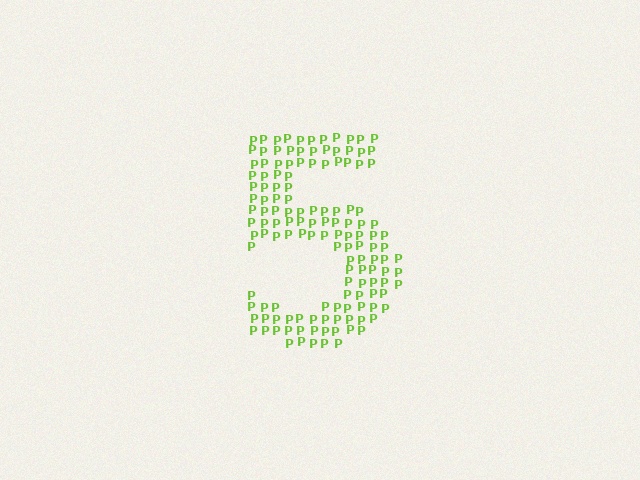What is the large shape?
The large shape is the digit 5.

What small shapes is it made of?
It is made of small letter P's.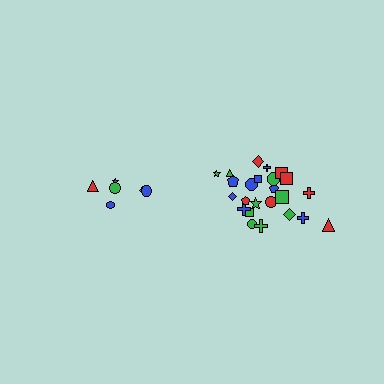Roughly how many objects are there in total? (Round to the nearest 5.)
Roughly 30 objects in total.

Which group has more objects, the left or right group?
The right group.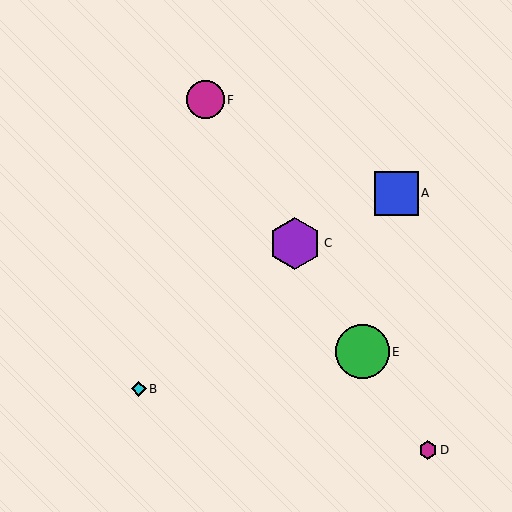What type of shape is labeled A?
Shape A is a blue square.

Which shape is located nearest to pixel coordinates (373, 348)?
The green circle (labeled E) at (363, 352) is nearest to that location.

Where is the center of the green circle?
The center of the green circle is at (363, 352).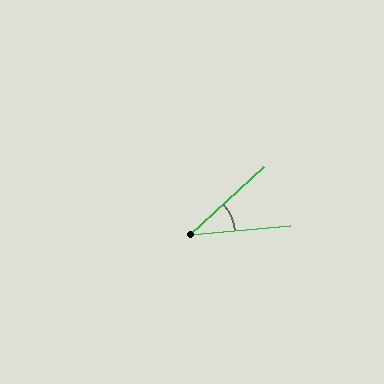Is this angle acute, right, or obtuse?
It is acute.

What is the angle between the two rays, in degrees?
Approximately 37 degrees.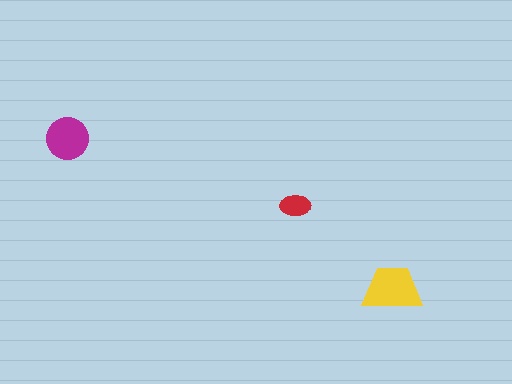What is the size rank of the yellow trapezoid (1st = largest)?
1st.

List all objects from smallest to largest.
The red ellipse, the magenta circle, the yellow trapezoid.